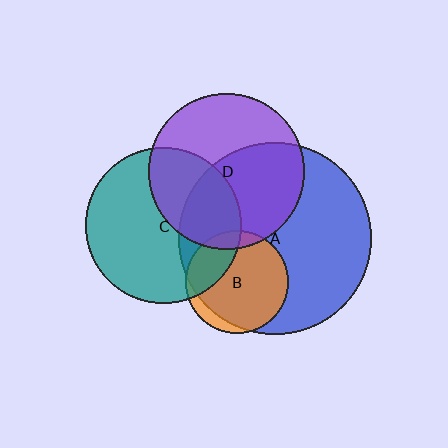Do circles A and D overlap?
Yes.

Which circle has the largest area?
Circle A (blue).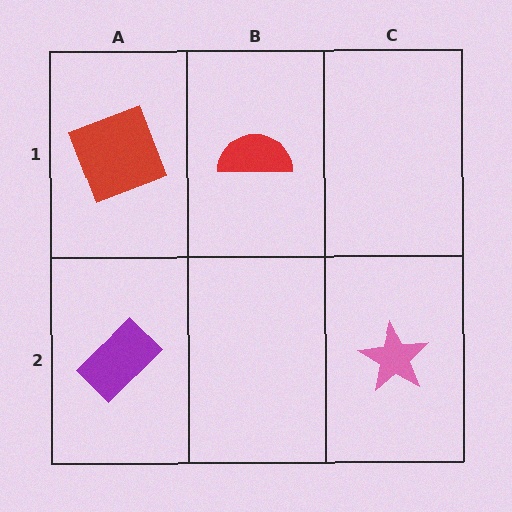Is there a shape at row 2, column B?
No, that cell is empty.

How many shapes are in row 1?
2 shapes.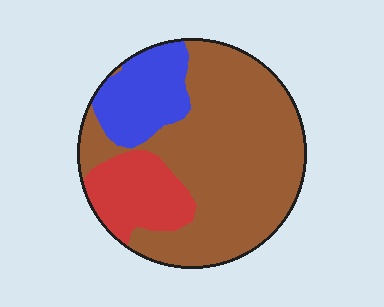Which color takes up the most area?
Brown, at roughly 65%.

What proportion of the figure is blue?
Blue covers about 20% of the figure.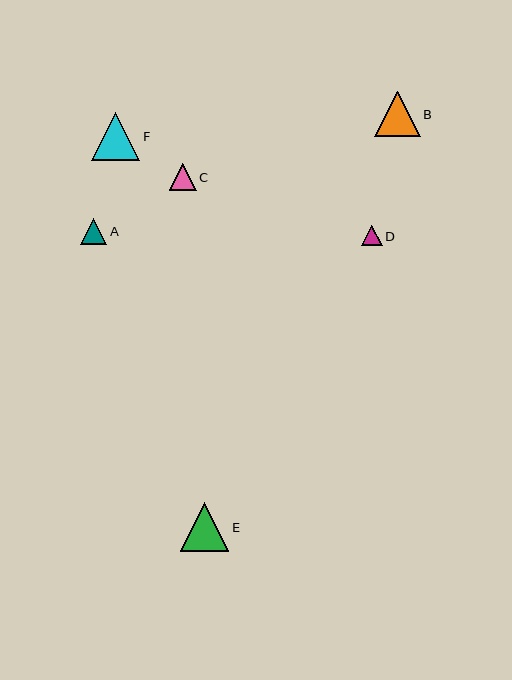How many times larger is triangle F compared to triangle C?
Triangle F is approximately 1.8 times the size of triangle C.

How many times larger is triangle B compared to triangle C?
Triangle B is approximately 1.7 times the size of triangle C.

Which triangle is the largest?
Triangle E is the largest with a size of approximately 49 pixels.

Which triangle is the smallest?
Triangle D is the smallest with a size of approximately 20 pixels.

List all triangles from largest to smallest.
From largest to smallest: E, F, B, C, A, D.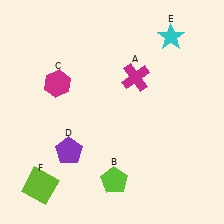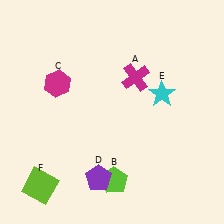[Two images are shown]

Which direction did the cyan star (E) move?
The cyan star (E) moved down.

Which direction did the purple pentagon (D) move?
The purple pentagon (D) moved right.